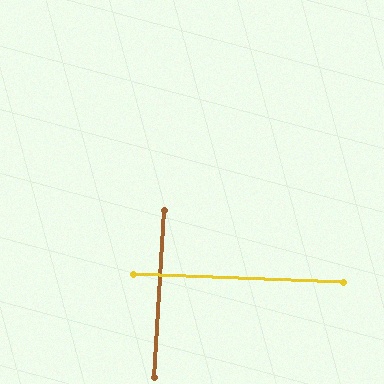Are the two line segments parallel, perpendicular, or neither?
Perpendicular — they meet at approximately 89°.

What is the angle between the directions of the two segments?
Approximately 89 degrees.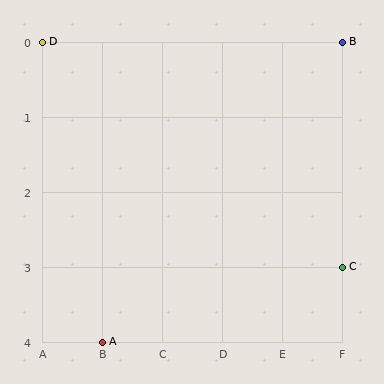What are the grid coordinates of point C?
Point C is at grid coordinates (F, 3).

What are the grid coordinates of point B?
Point B is at grid coordinates (F, 0).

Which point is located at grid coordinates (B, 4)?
Point A is at (B, 4).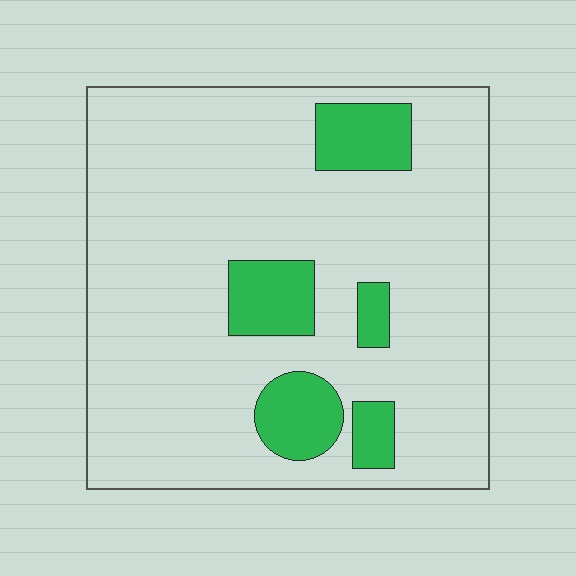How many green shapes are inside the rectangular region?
5.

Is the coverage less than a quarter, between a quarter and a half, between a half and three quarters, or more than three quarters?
Less than a quarter.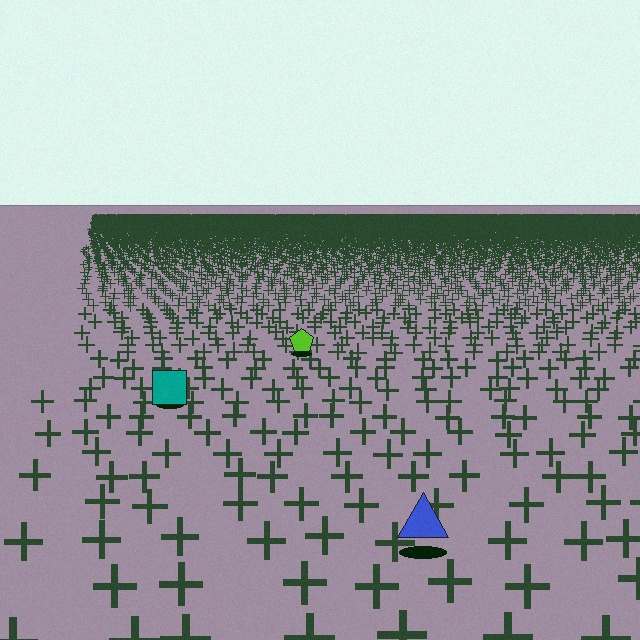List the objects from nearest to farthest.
From nearest to farthest: the blue triangle, the teal square, the lime pentagon.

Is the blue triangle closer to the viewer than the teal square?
Yes. The blue triangle is closer — you can tell from the texture gradient: the ground texture is coarser near it.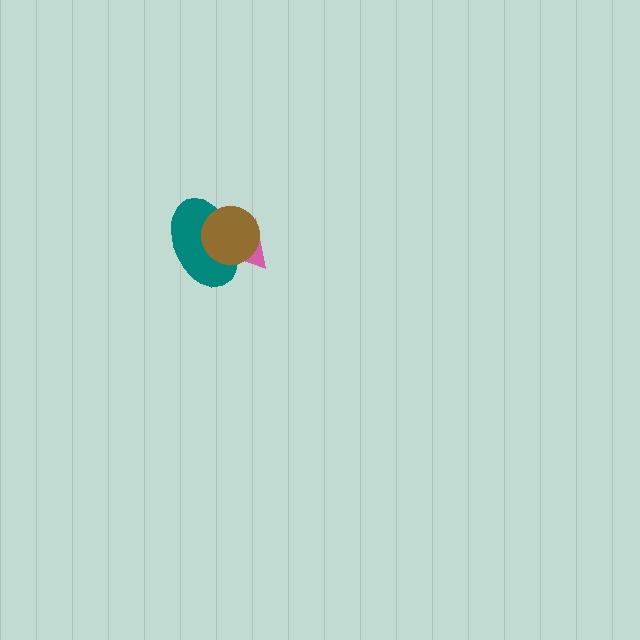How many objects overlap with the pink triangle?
2 objects overlap with the pink triangle.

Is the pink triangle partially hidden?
Yes, it is partially covered by another shape.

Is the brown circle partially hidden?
No, no other shape covers it.